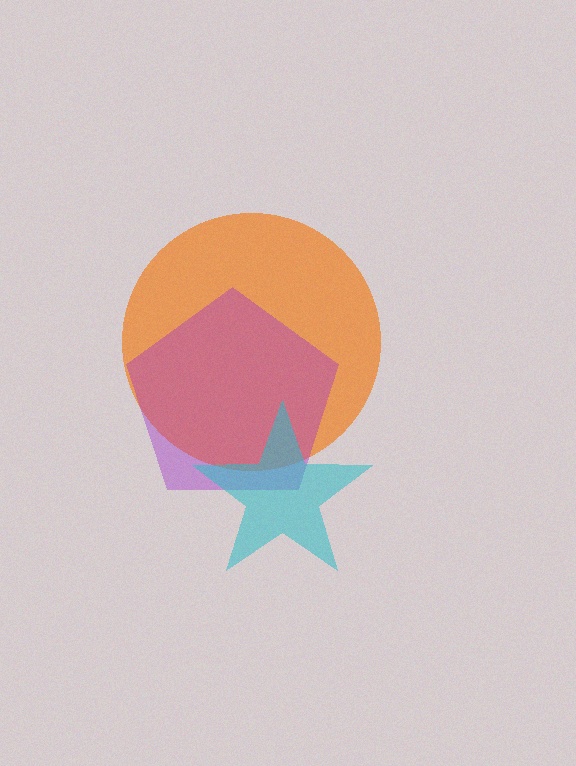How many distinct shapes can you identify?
There are 3 distinct shapes: an orange circle, a purple pentagon, a cyan star.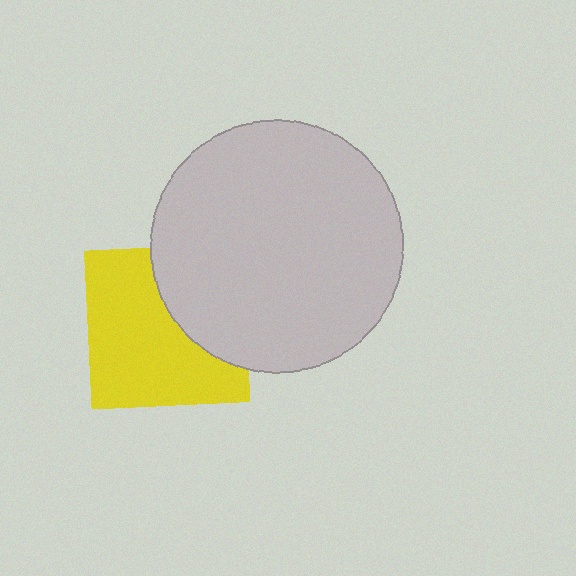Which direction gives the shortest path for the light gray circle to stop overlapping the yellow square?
Moving right gives the shortest separation.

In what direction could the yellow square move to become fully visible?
The yellow square could move left. That would shift it out from behind the light gray circle entirely.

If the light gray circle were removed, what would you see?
You would see the complete yellow square.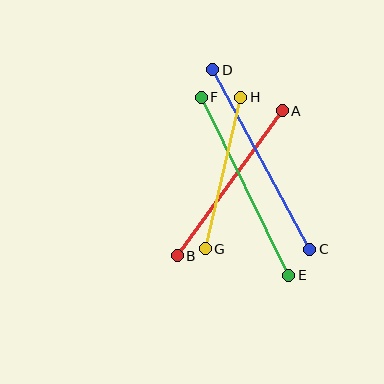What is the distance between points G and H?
The distance is approximately 155 pixels.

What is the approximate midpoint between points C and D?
The midpoint is at approximately (261, 159) pixels.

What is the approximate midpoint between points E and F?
The midpoint is at approximately (245, 186) pixels.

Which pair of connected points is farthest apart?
Points C and D are farthest apart.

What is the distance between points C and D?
The distance is approximately 204 pixels.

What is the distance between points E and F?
The distance is approximately 199 pixels.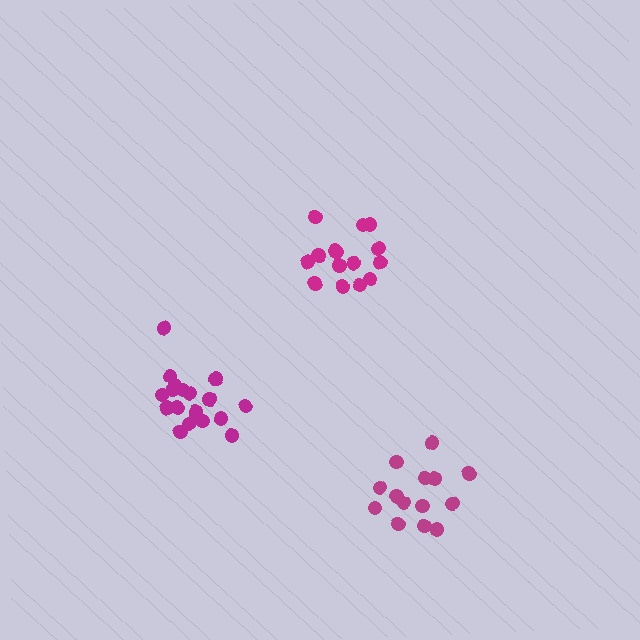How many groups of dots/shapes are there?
There are 3 groups.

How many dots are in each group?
Group 1: 14 dots, Group 2: 15 dots, Group 3: 19 dots (48 total).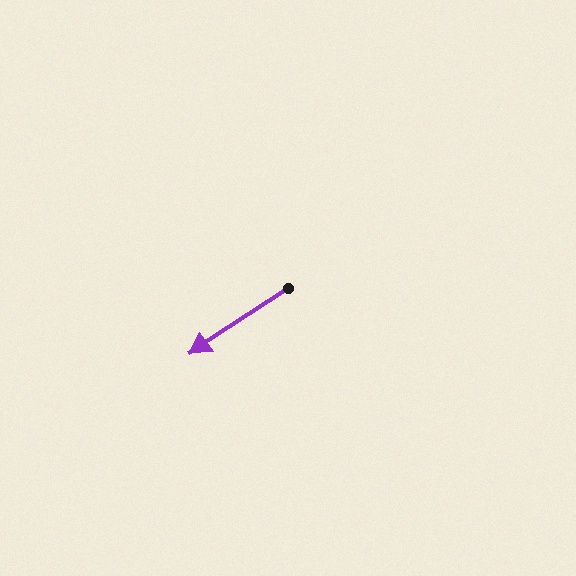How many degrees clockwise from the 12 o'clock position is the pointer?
Approximately 236 degrees.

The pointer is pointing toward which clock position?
Roughly 8 o'clock.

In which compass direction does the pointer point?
Southwest.